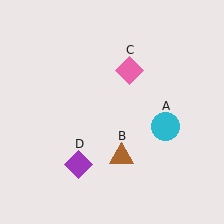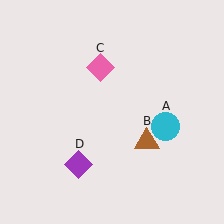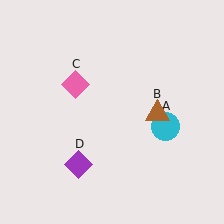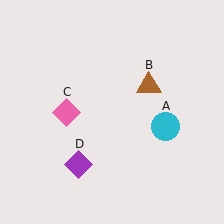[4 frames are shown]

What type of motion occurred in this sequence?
The brown triangle (object B), pink diamond (object C) rotated counterclockwise around the center of the scene.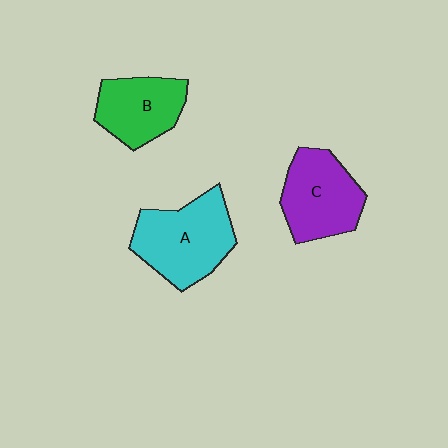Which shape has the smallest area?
Shape B (green).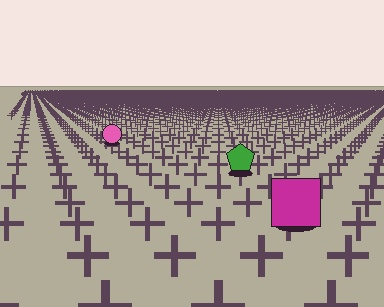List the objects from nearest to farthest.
From nearest to farthest: the magenta square, the green pentagon, the pink circle.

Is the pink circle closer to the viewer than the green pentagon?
No. The green pentagon is closer — you can tell from the texture gradient: the ground texture is coarser near it.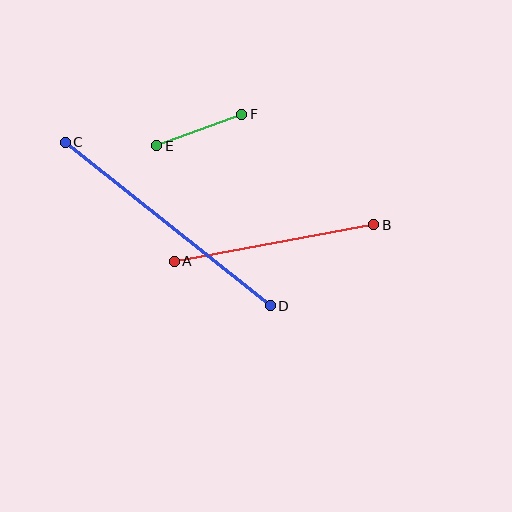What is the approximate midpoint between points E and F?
The midpoint is at approximately (199, 130) pixels.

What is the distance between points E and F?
The distance is approximately 91 pixels.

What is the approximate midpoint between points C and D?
The midpoint is at approximately (168, 224) pixels.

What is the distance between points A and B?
The distance is approximately 202 pixels.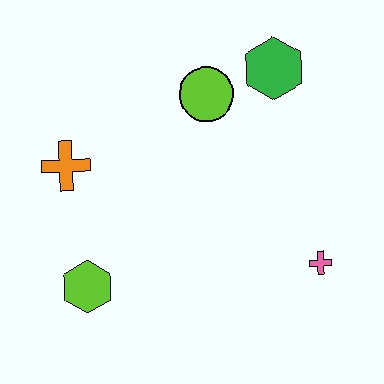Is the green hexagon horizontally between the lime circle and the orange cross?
No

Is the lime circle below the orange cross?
No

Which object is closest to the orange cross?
The lime hexagon is closest to the orange cross.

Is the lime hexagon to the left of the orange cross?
No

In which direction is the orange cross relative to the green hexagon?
The orange cross is to the left of the green hexagon.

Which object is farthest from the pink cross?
The orange cross is farthest from the pink cross.